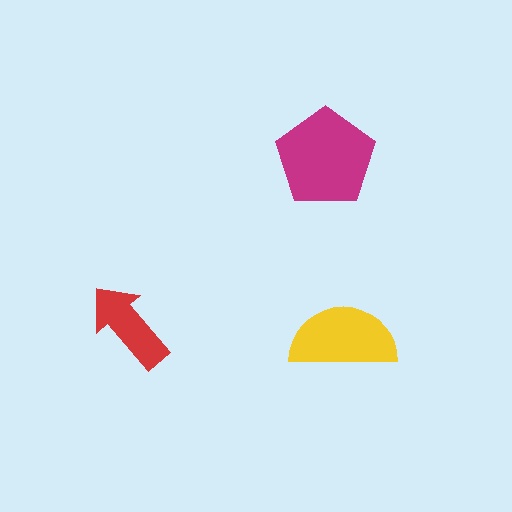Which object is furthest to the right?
The yellow semicircle is rightmost.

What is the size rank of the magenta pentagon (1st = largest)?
1st.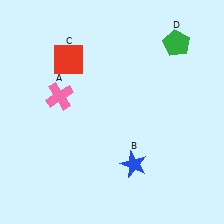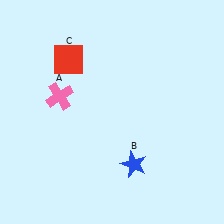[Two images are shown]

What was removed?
The green pentagon (D) was removed in Image 2.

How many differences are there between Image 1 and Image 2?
There is 1 difference between the two images.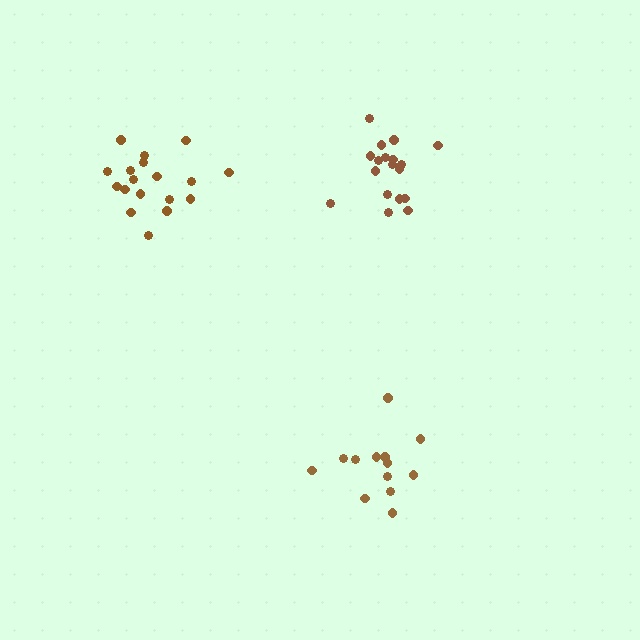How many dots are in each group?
Group 1: 13 dots, Group 2: 18 dots, Group 3: 18 dots (49 total).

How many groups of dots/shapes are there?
There are 3 groups.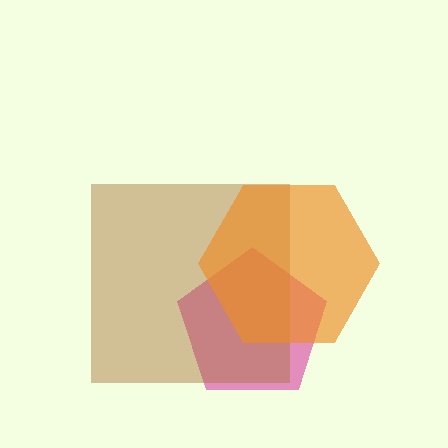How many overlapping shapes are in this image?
There are 3 overlapping shapes in the image.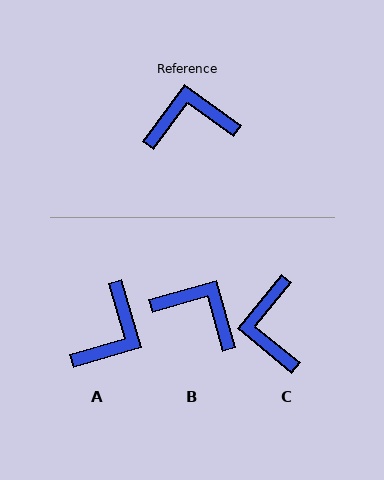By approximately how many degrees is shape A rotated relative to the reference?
Approximately 127 degrees clockwise.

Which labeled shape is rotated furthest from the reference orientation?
A, about 127 degrees away.